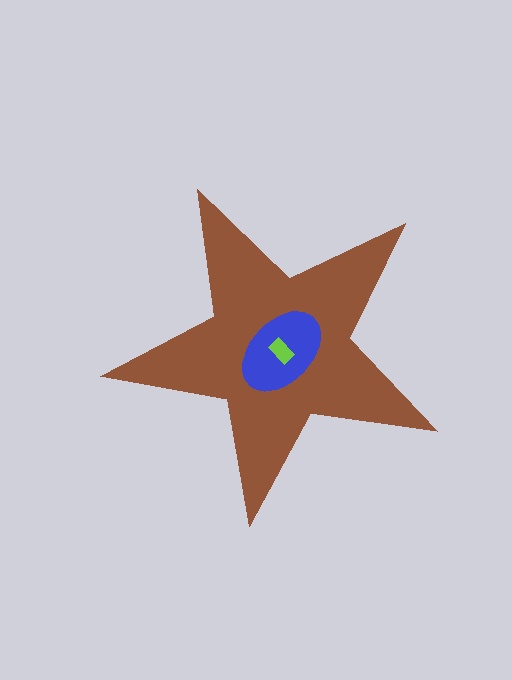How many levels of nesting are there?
3.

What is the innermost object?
The lime rectangle.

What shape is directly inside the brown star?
The blue ellipse.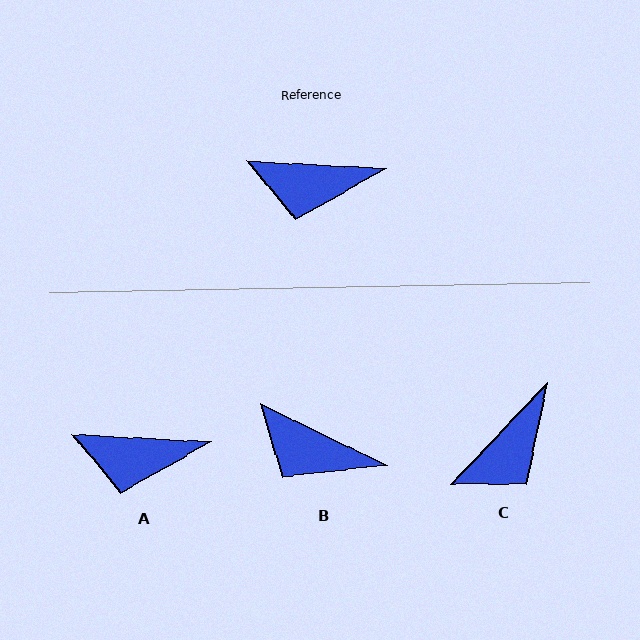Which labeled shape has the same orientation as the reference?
A.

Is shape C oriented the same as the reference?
No, it is off by about 49 degrees.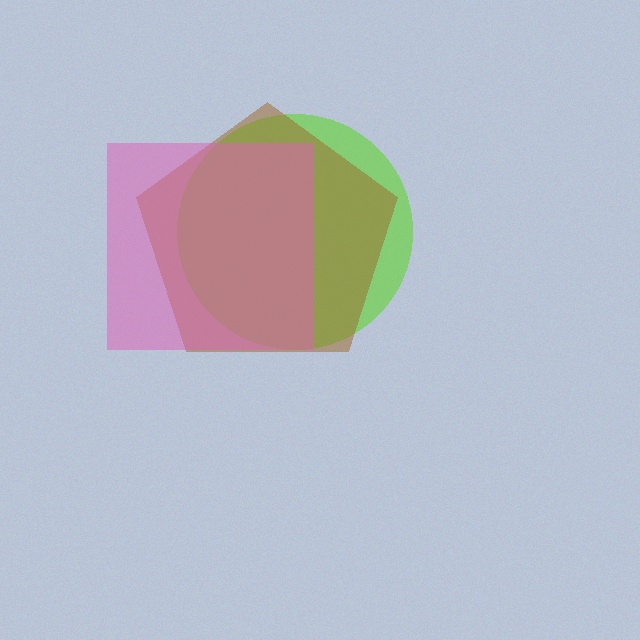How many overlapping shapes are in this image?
There are 3 overlapping shapes in the image.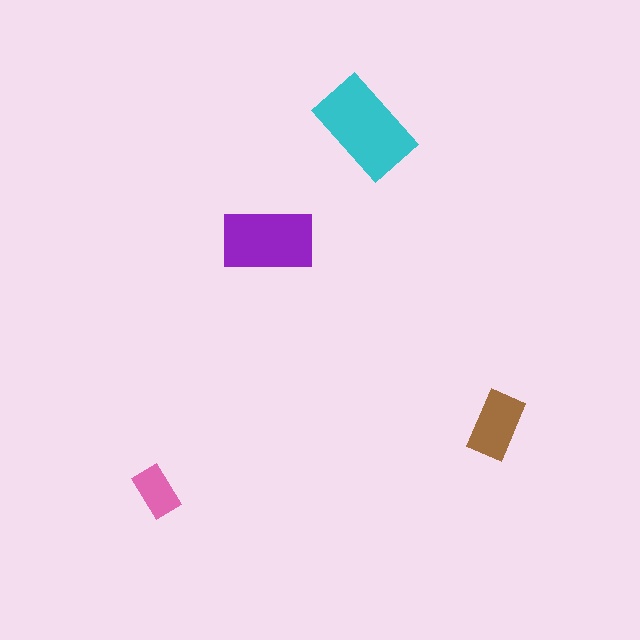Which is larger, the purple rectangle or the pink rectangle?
The purple one.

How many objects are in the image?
There are 4 objects in the image.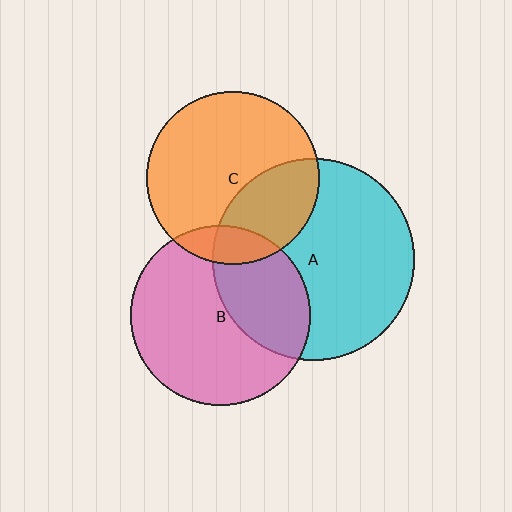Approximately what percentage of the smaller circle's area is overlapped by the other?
Approximately 30%.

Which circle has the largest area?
Circle A (cyan).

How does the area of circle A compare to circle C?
Approximately 1.4 times.